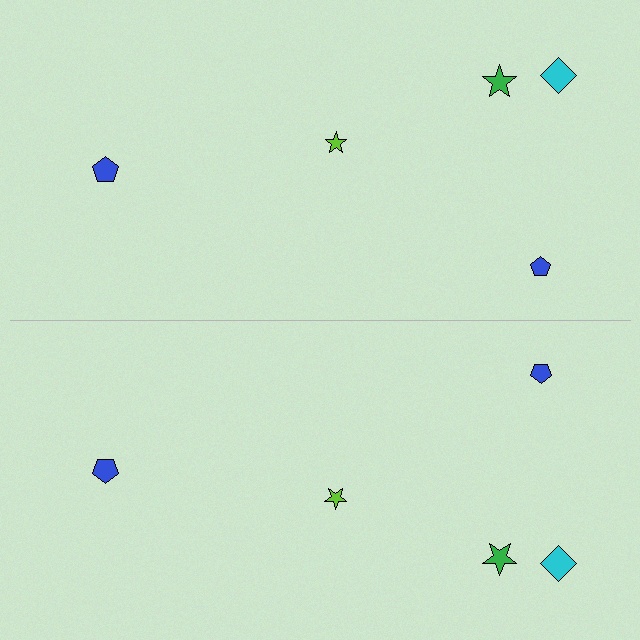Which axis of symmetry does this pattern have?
The pattern has a horizontal axis of symmetry running through the center of the image.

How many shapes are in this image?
There are 10 shapes in this image.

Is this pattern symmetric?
Yes, this pattern has bilateral (reflection) symmetry.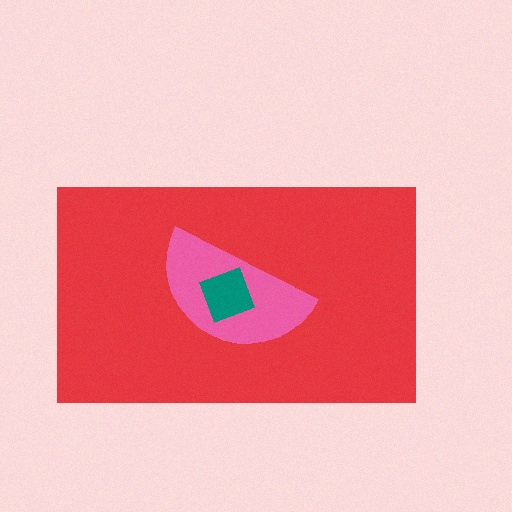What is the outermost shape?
The red rectangle.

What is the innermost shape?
The teal square.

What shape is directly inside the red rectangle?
The pink semicircle.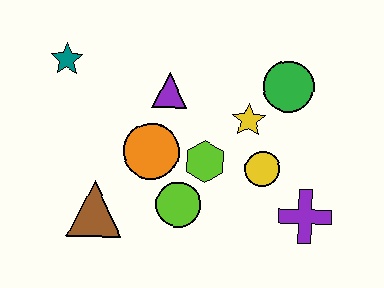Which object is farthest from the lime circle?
The teal star is farthest from the lime circle.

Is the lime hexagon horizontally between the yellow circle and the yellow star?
No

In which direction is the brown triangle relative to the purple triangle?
The brown triangle is below the purple triangle.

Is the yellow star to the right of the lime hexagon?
Yes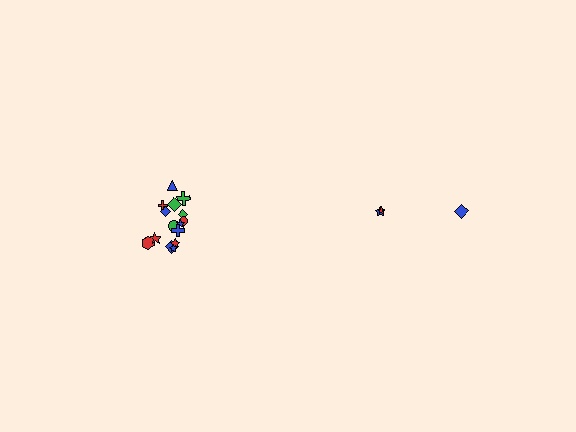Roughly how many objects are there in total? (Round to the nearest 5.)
Roughly 20 objects in total.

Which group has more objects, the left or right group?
The left group.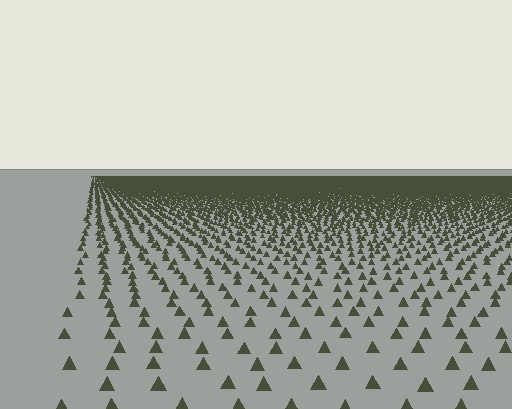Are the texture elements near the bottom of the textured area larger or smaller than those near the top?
Larger. Near the bottom, elements are closer to the viewer and appear at a bigger on-screen size.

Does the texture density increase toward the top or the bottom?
Density increases toward the top.